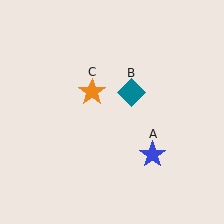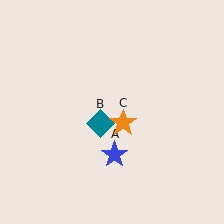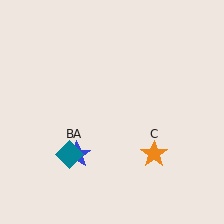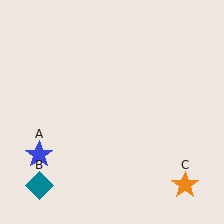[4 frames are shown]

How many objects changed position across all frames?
3 objects changed position: blue star (object A), teal diamond (object B), orange star (object C).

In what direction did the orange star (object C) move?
The orange star (object C) moved down and to the right.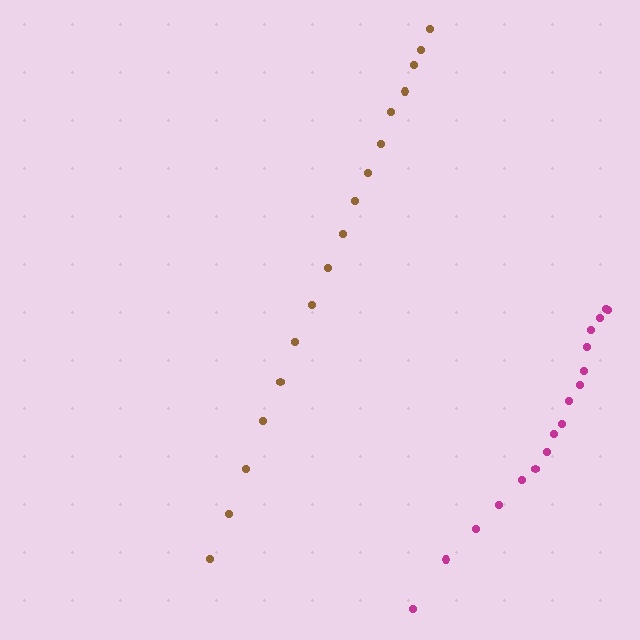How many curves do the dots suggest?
There are 2 distinct paths.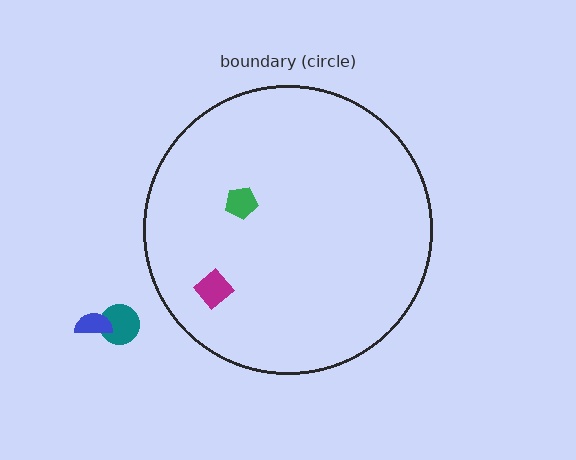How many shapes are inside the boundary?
2 inside, 2 outside.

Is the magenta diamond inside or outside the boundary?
Inside.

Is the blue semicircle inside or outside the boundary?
Outside.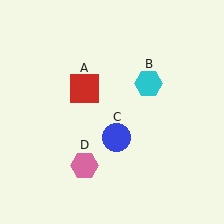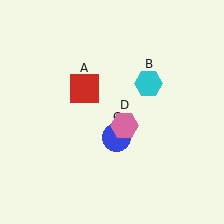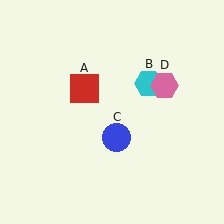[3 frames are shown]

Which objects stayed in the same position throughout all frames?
Red square (object A) and cyan hexagon (object B) and blue circle (object C) remained stationary.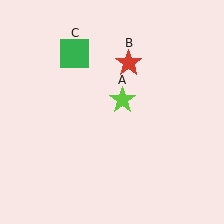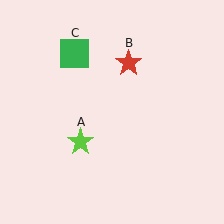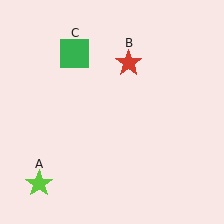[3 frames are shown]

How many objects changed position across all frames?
1 object changed position: lime star (object A).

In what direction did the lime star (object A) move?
The lime star (object A) moved down and to the left.